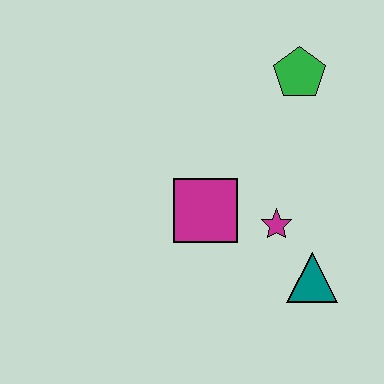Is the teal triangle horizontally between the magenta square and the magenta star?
No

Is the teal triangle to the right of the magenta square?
Yes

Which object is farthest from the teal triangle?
The green pentagon is farthest from the teal triangle.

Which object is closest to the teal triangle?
The magenta star is closest to the teal triangle.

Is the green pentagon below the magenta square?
No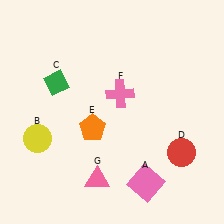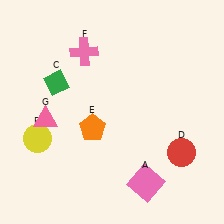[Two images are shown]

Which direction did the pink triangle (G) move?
The pink triangle (G) moved up.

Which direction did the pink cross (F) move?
The pink cross (F) moved up.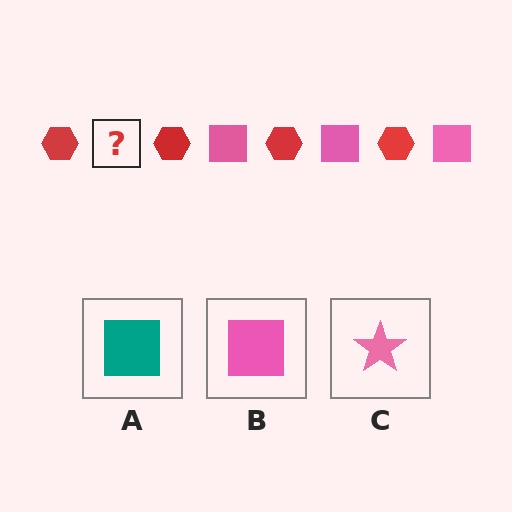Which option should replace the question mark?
Option B.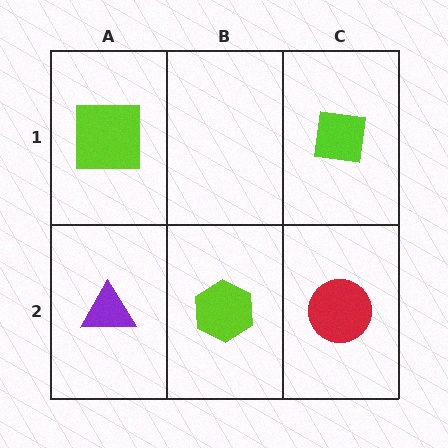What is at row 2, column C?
A red circle.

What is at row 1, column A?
A lime square.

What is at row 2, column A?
A purple triangle.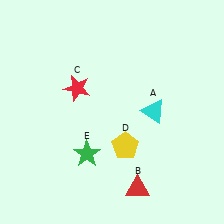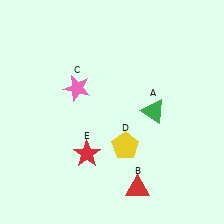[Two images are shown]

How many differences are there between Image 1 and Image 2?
There are 3 differences between the two images.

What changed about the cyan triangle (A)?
In Image 1, A is cyan. In Image 2, it changed to green.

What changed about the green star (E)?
In Image 1, E is green. In Image 2, it changed to red.